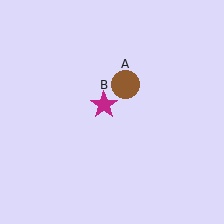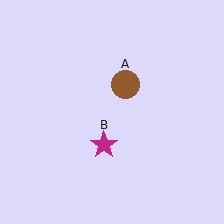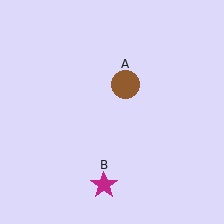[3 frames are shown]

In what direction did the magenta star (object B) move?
The magenta star (object B) moved down.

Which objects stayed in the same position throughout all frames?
Brown circle (object A) remained stationary.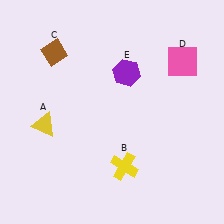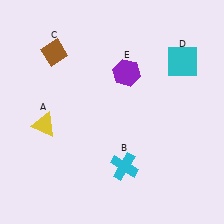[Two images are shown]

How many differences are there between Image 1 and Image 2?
There are 2 differences between the two images.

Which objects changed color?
B changed from yellow to cyan. D changed from pink to cyan.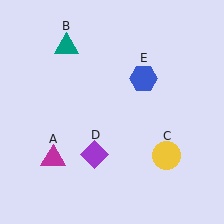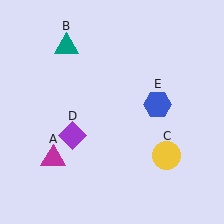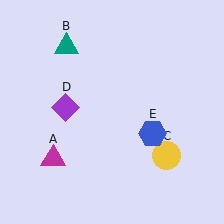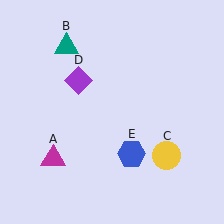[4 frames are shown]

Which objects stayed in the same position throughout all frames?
Magenta triangle (object A) and teal triangle (object B) and yellow circle (object C) remained stationary.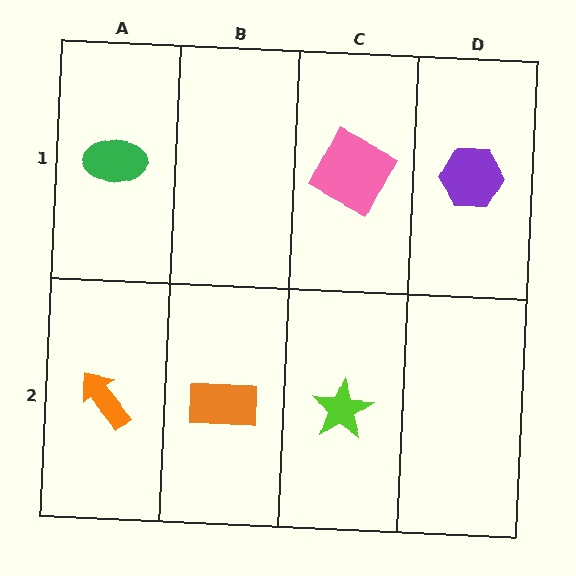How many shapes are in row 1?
3 shapes.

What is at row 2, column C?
A lime star.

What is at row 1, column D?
A purple hexagon.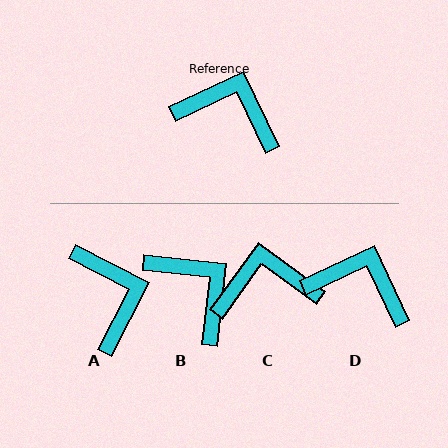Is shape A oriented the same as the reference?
No, it is off by about 53 degrees.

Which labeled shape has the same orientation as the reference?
D.